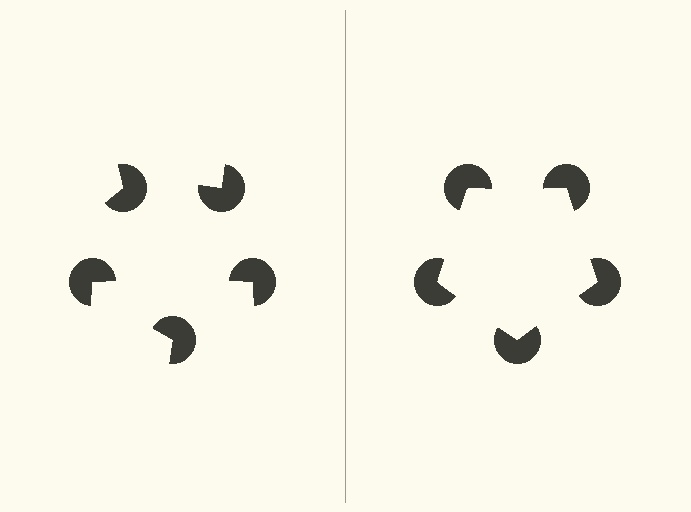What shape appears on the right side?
An illusory pentagon.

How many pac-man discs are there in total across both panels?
10 — 5 on each side.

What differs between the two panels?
The pac-man discs are positioned identically on both sides; only the wedge orientations differ. On the right they align to a pentagon; on the left they are misaligned.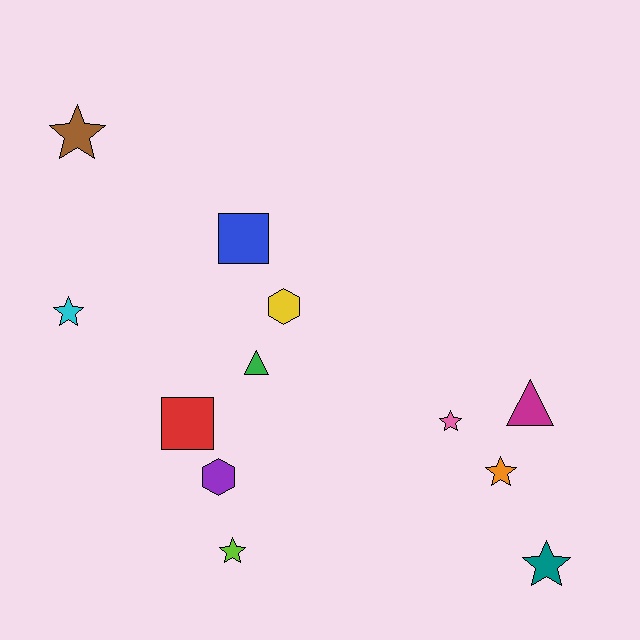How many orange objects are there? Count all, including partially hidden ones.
There is 1 orange object.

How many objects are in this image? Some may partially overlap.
There are 12 objects.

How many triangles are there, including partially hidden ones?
There are 2 triangles.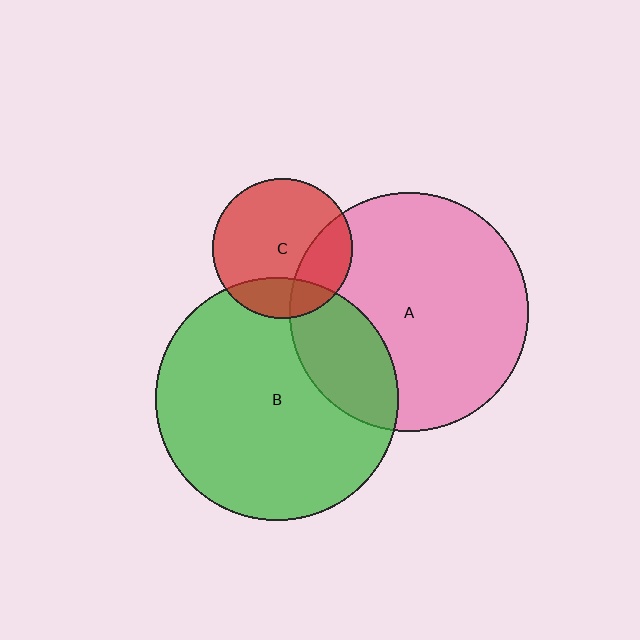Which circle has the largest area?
Circle B (green).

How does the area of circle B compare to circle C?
Approximately 3.0 times.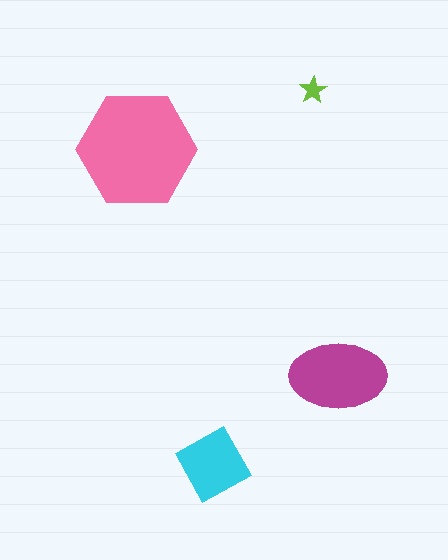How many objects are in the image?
There are 4 objects in the image.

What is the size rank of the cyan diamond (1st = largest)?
3rd.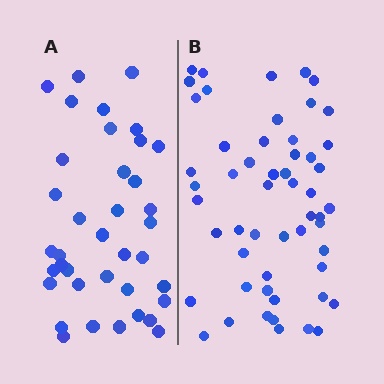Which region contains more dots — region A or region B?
Region B (the right region) has more dots.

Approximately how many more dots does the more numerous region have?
Region B has approximately 15 more dots than region A.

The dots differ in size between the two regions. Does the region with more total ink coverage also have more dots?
No. Region A has more total ink coverage because its dots are larger, but region B actually contains more individual dots. Total area can be misleading — the number of items is what matters here.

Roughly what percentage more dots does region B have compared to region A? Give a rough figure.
About 40% more.